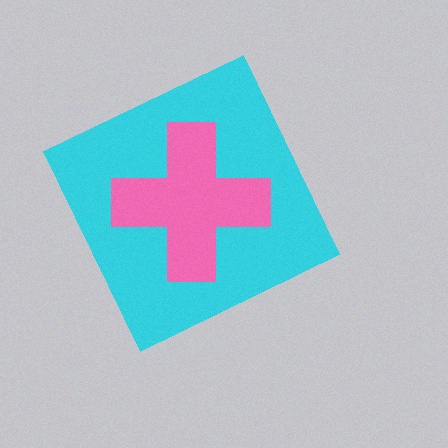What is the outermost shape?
The cyan diamond.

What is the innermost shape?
The pink cross.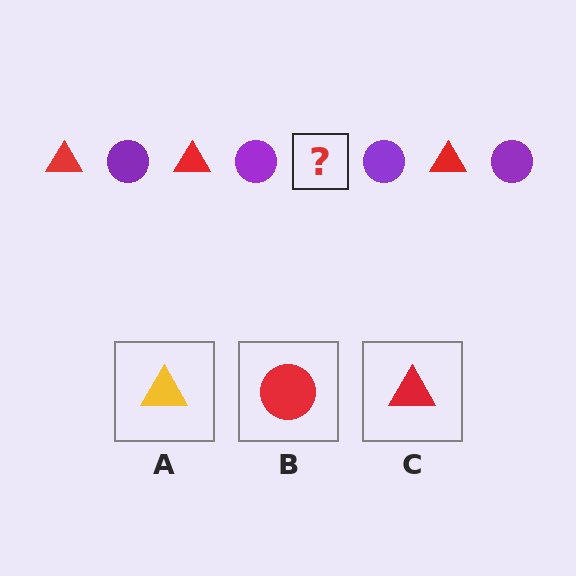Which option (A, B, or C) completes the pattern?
C.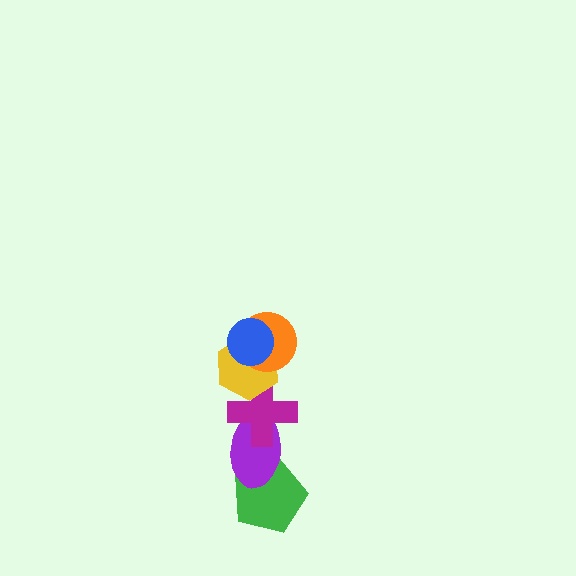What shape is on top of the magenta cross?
The yellow hexagon is on top of the magenta cross.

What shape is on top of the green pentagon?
The purple ellipse is on top of the green pentagon.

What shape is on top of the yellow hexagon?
The orange circle is on top of the yellow hexagon.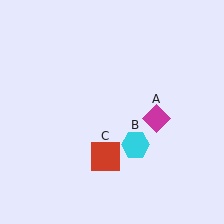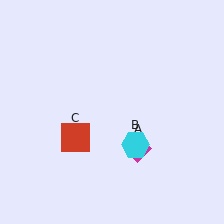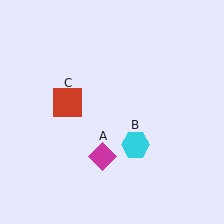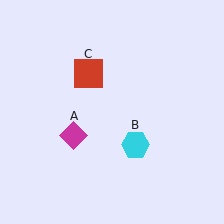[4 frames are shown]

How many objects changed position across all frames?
2 objects changed position: magenta diamond (object A), red square (object C).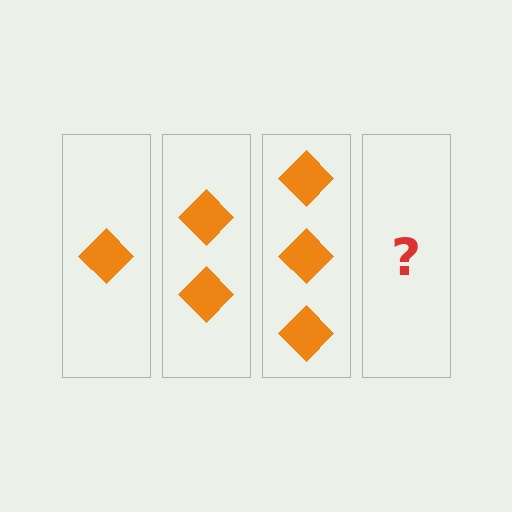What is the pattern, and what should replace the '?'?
The pattern is that each step adds one more diamond. The '?' should be 4 diamonds.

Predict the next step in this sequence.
The next step is 4 diamonds.